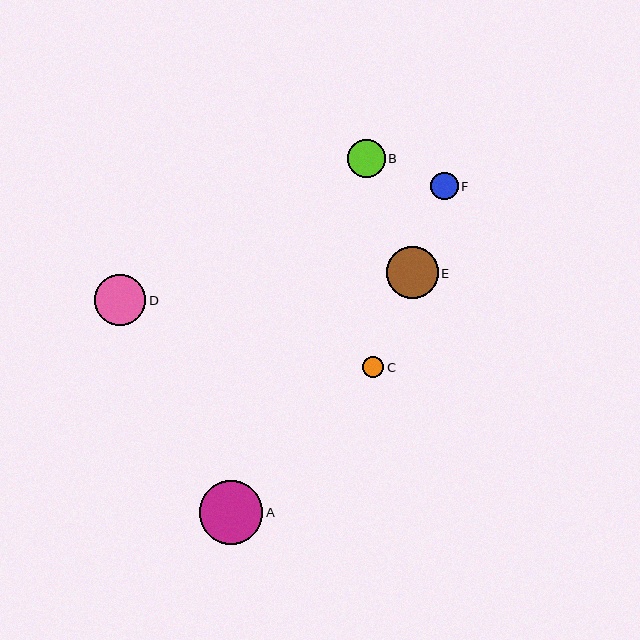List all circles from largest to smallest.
From largest to smallest: A, E, D, B, F, C.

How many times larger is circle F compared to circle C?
Circle F is approximately 1.3 times the size of circle C.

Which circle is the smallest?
Circle C is the smallest with a size of approximately 21 pixels.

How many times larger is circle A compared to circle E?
Circle A is approximately 1.2 times the size of circle E.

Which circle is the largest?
Circle A is the largest with a size of approximately 64 pixels.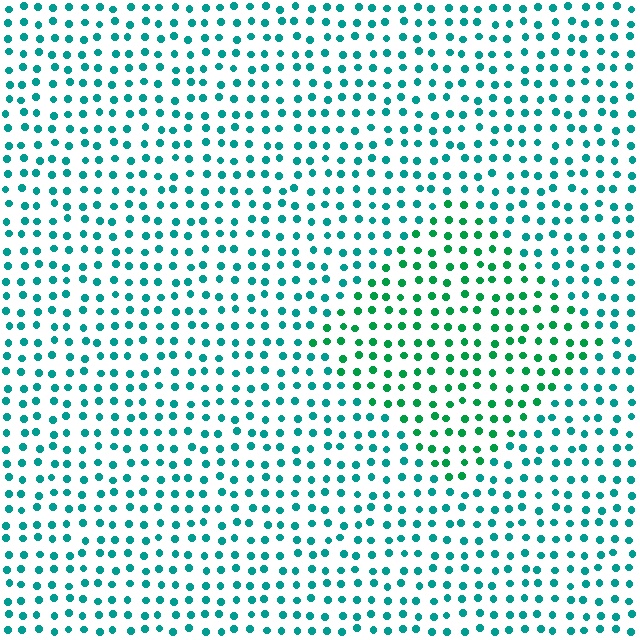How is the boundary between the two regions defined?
The boundary is defined purely by a slight shift in hue (about 30 degrees). Spacing, size, and orientation are identical on both sides.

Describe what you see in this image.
The image is filled with small teal elements in a uniform arrangement. A diamond-shaped region is visible where the elements are tinted to a slightly different hue, forming a subtle color boundary.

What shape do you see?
I see a diamond.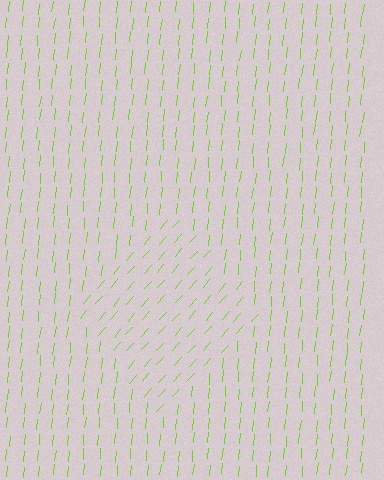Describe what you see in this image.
The image is filled with small lime line segments. A diamond region in the image has lines oriented differently from the surrounding lines, creating a visible texture boundary.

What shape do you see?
I see a diamond.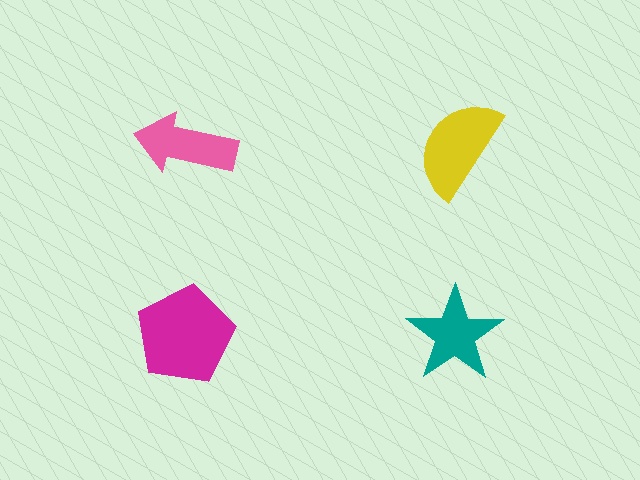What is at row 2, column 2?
A teal star.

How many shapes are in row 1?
2 shapes.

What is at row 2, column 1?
A magenta pentagon.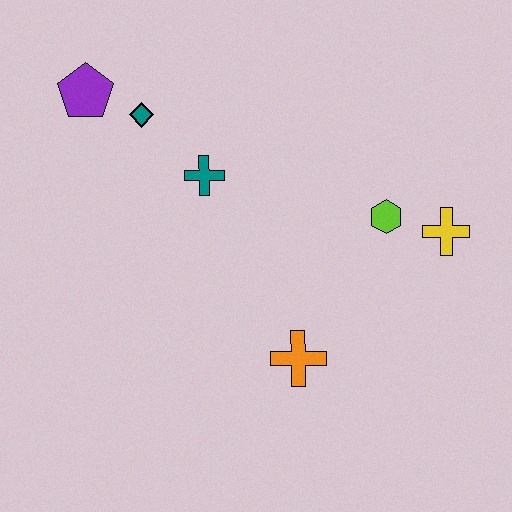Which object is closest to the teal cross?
The teal diamond is closest to the teal cross.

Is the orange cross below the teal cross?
Yes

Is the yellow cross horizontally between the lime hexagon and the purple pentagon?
No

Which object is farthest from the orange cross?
The purple pentagon is farthest from the orange cross.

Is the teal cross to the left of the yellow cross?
Yes